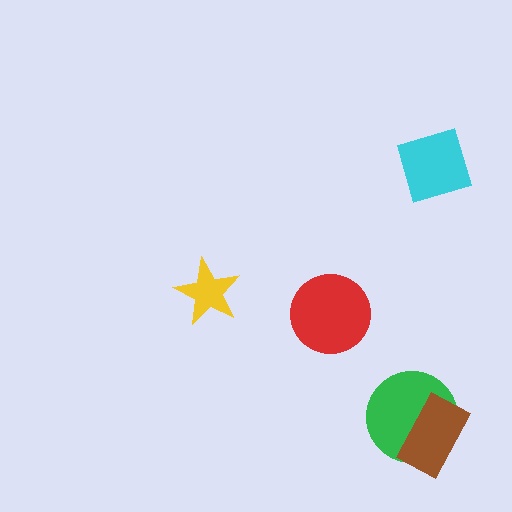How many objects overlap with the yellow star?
0 objects overlap with the yellow star.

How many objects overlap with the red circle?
0 objects overlap with the red circle.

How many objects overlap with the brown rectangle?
1 object overlaps with the brown rectangle.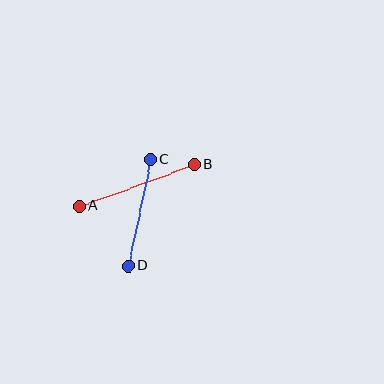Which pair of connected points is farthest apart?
Points A and B are farthest apart.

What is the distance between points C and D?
The distance is approximately 109 pixels.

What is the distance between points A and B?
The distance is approximately 123 pixels.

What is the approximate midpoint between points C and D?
The midpoint is at approximately (139, 213) pixels.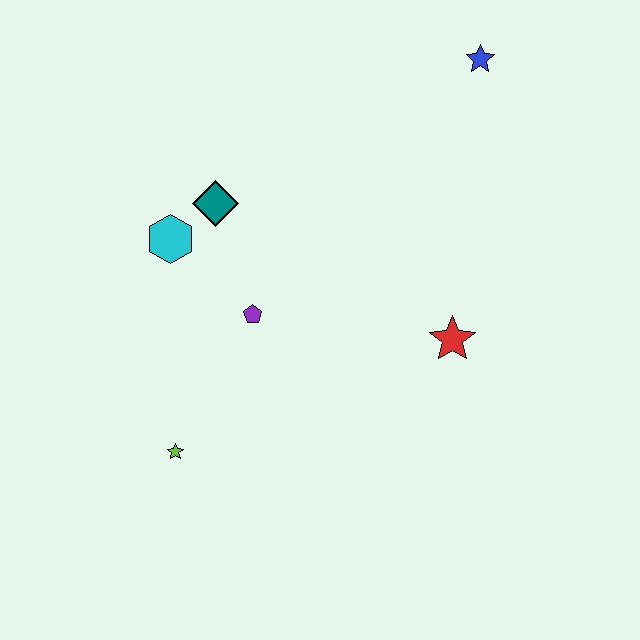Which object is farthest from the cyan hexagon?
The blue star is farthest from the cyan hexagon.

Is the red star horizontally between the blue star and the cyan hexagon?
Yes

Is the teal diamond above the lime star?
Yes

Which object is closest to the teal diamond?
The cyan hexagon is closest to the teal diamond.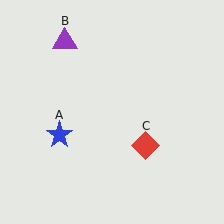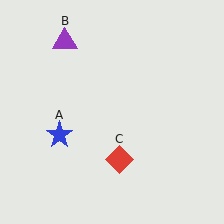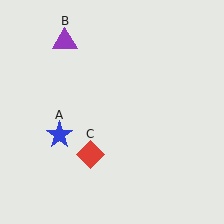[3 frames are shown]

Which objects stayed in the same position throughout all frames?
Blue star (object A) and purple triangle (object B) remained stationary.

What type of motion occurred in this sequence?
The red diamond (object C) rotated clockwise around the center of the scene.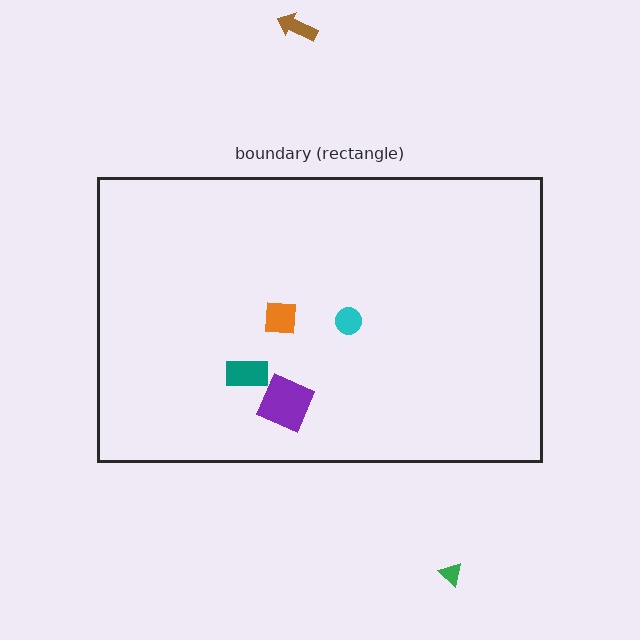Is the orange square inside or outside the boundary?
Inside.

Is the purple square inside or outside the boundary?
Inside.